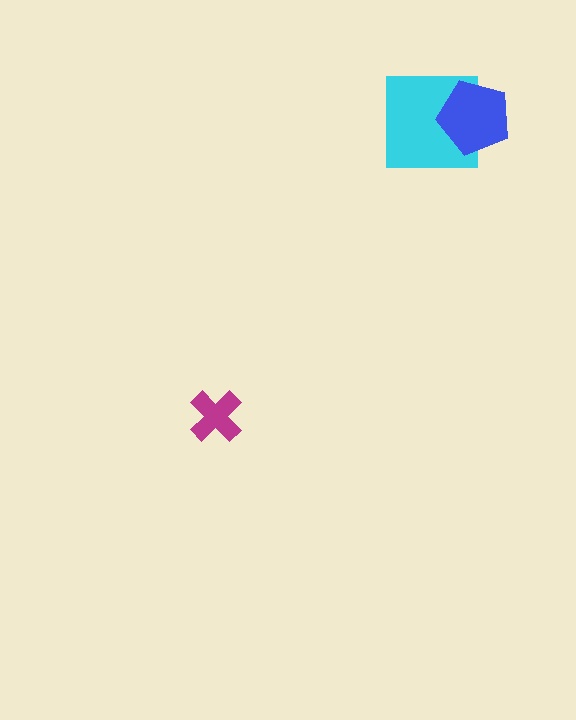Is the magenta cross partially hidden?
No, no other shape covers it.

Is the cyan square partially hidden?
Yes, it is partially covered by another shape.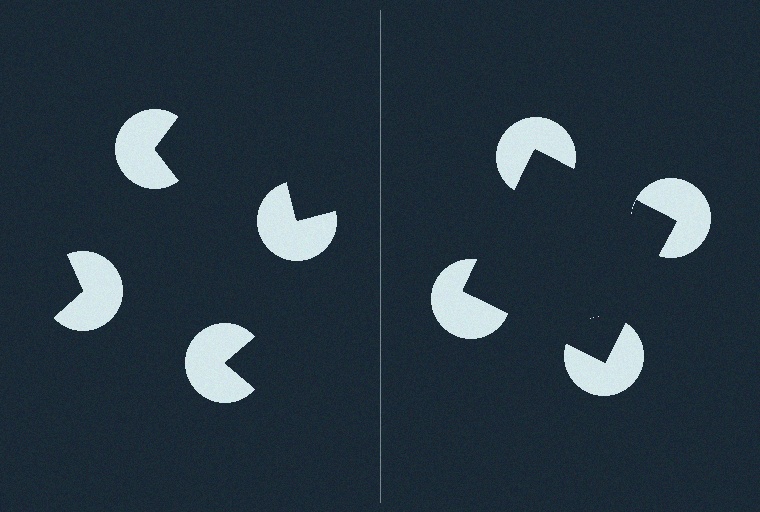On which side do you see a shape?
An illusory square appears on the right side. On the left side the wedge cuts are rotated, so no coherent shape forms.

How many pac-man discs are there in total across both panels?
8 — 4 on each side.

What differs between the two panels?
The pac-man discs are positioned identically on both sides; only the wedge orientations differ. On the right they align to a square; on the left they are misaligned.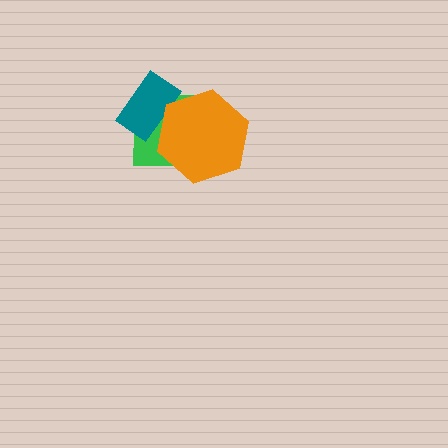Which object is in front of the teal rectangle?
The orange hexagon is in front of the teal rectangle.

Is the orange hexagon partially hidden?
No, no other shape covers it.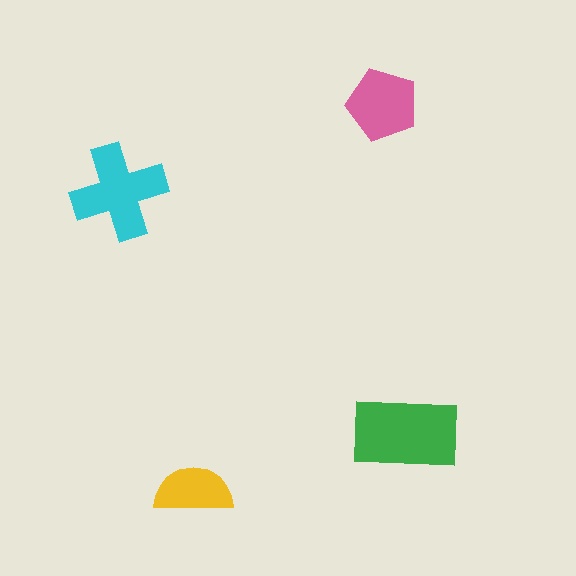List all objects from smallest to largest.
The yellow semicircle, the pink pentagon, the cyan cross, the green rectangle.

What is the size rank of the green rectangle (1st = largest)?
1st.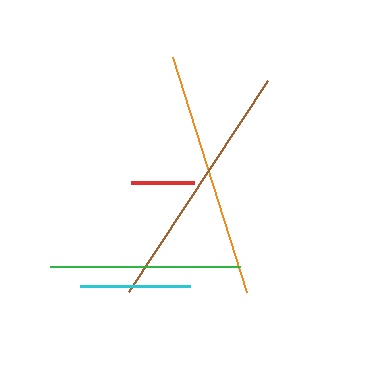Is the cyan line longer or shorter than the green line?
The green line is longer than the cyan line.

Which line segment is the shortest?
The red line is the shortest at approximately 63 pixels.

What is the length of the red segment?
The red segment is approximately 63 pixels long.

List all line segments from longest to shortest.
From longest to shortest: brown, orange, green, cyan, red.